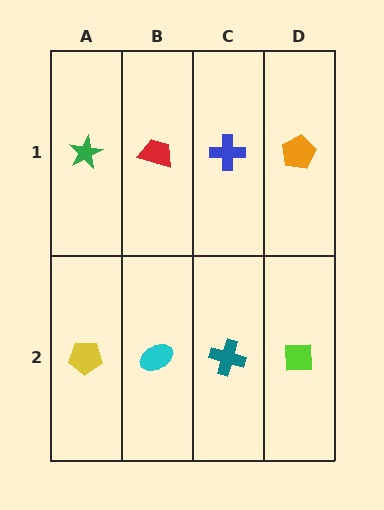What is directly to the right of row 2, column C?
A lime square.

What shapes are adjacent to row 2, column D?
An orange pentagon (row 1, column D), a teal cross (row 2, column C).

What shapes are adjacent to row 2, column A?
A green star (row 1, column A), a cyan ellipse (row 2, column B).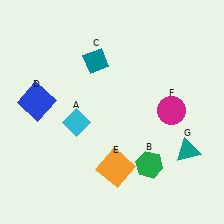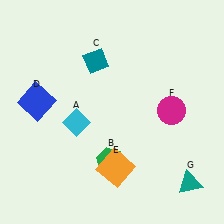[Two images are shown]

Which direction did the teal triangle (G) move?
The teal triangle (G) moved down.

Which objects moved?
The objects that moved are: the green hexagon (B), the teal triangle (G).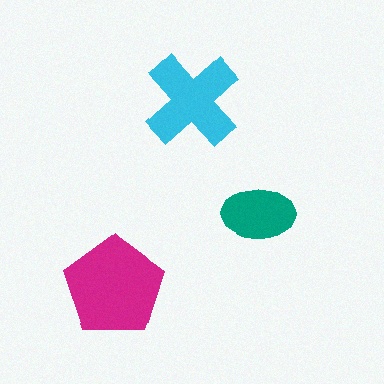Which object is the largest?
The magenta pentagon.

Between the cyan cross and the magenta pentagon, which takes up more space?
The magenta pentagon.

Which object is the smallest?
The teal ellipse.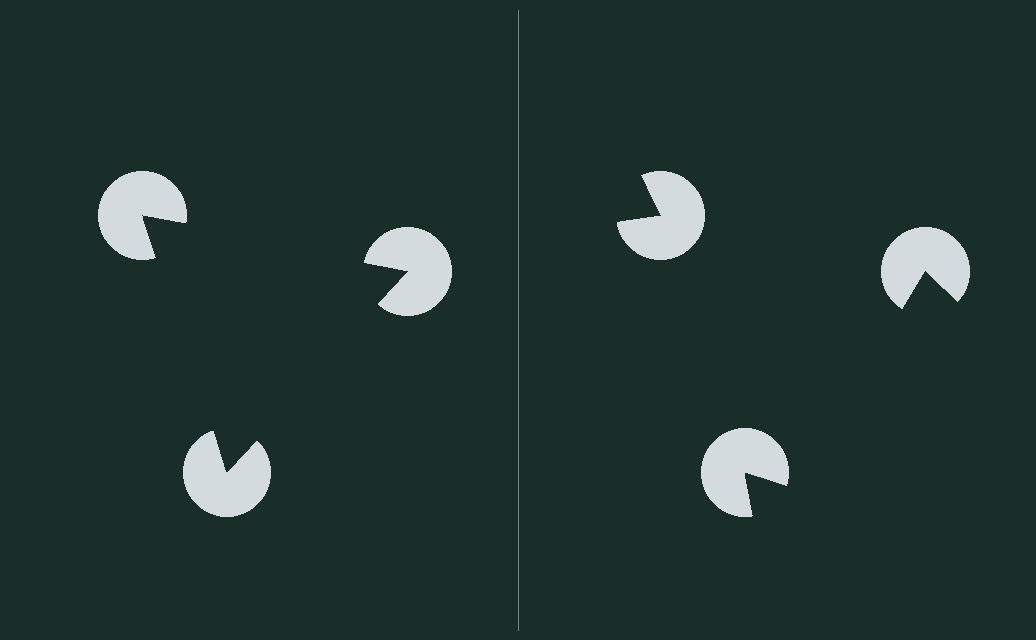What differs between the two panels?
The pac-man discs are positioned identically on both sides; only the wedge orientations differ. On the left they align to a triangle; on the right they are misaligned.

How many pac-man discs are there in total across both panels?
6 — 3 on each side.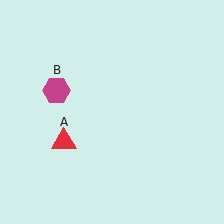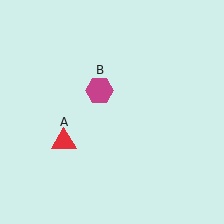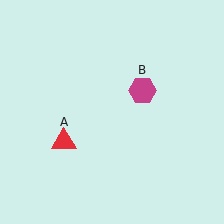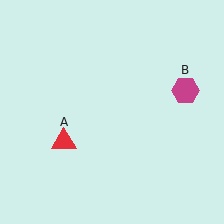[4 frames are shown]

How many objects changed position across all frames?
1 object changed position: magenta hexagon (object B).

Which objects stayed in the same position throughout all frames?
Red triangle (object A) remained stationary.